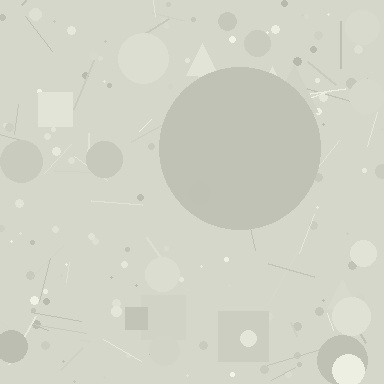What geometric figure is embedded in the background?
A circle is embedded in the background.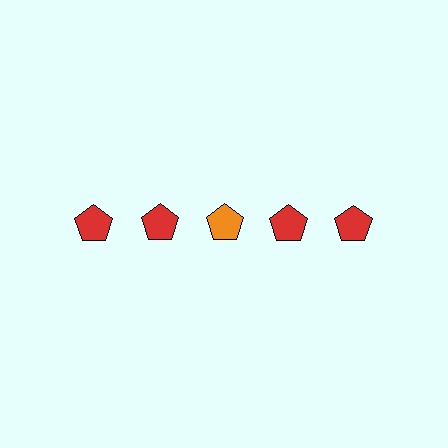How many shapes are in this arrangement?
There are 5 shapes arranged in a grid pattern.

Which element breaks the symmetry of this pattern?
The orange pentagon in the top row, center column breaks the symmetry. All other shapes are red pentagons.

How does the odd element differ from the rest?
It has a different color: orange instead of red.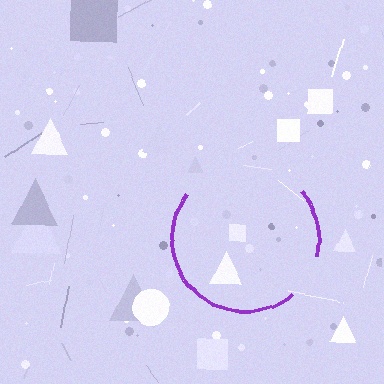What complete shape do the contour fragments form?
The contour fragments form a circle.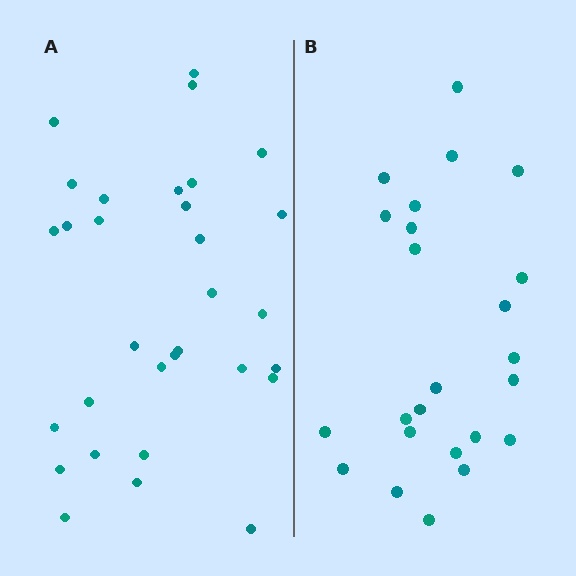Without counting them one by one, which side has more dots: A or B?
Region A (the left region) has more dots.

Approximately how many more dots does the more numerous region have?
Region A has roughly 8 or so more dots than region B.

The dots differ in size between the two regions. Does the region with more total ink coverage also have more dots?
No. Region B has more total ink coverage because its dots are larger, but region A actually contains more individual dots. Total area can be misleading — the number of items is what matters here.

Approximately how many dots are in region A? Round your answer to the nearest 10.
About 30 dots. (The exact count is 31, which rounds to 30.)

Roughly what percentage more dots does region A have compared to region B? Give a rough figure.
About 30% more.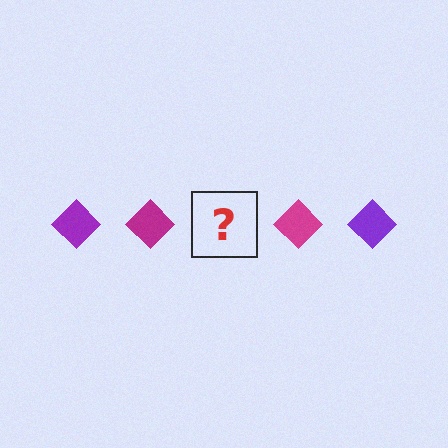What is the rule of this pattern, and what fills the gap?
The rule is that the pattern cycles through purple, magenta diamonds. The gap should be filled with a purple diamond.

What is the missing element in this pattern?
The missing element is a purple diamond.